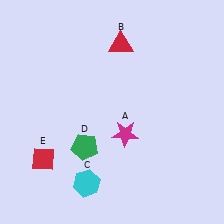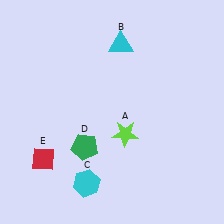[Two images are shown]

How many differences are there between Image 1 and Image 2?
There are 2 differences between the two images.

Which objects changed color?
A changed from magenta to lime. B changed from red to cyan.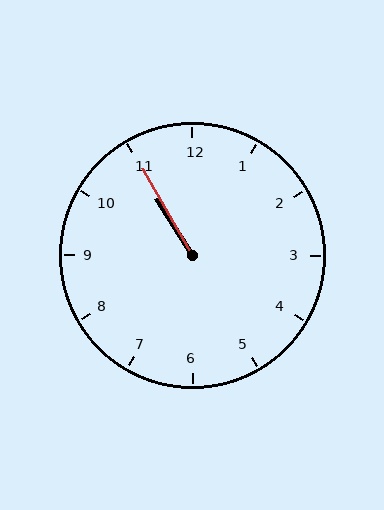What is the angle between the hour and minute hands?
Approximately 2 degrees.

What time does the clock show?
10:55.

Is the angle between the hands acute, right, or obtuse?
It is acute.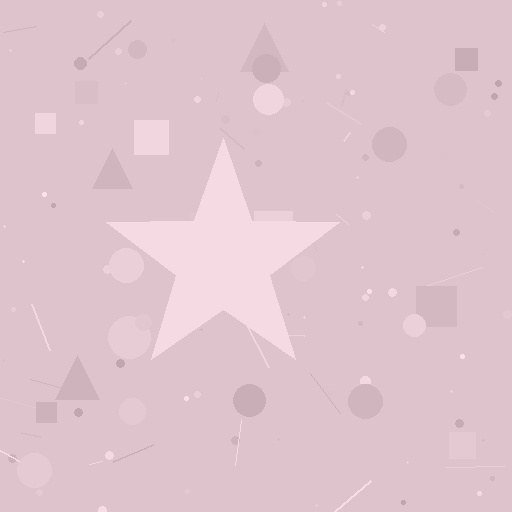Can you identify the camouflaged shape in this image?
The camouflaged shape is a star.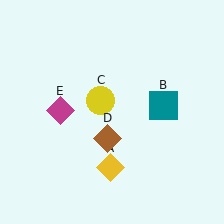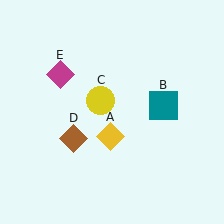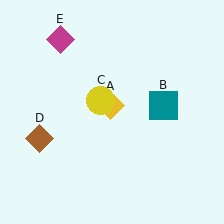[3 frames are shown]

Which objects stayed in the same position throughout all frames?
Teal square (object B) and yellow circle (object C) remained stationary.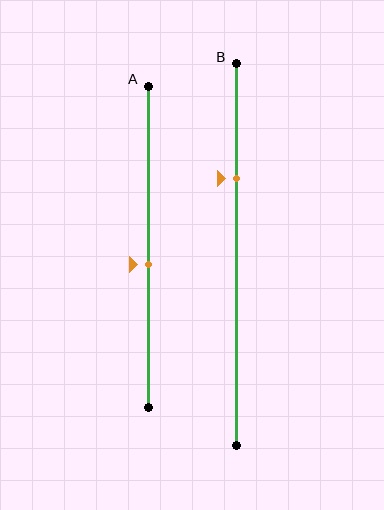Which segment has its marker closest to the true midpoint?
Segment A has its marker closest to the true midpoint.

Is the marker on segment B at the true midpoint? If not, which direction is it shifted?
No, the marker on segment B is shifted upward by about 20% of the segment length.